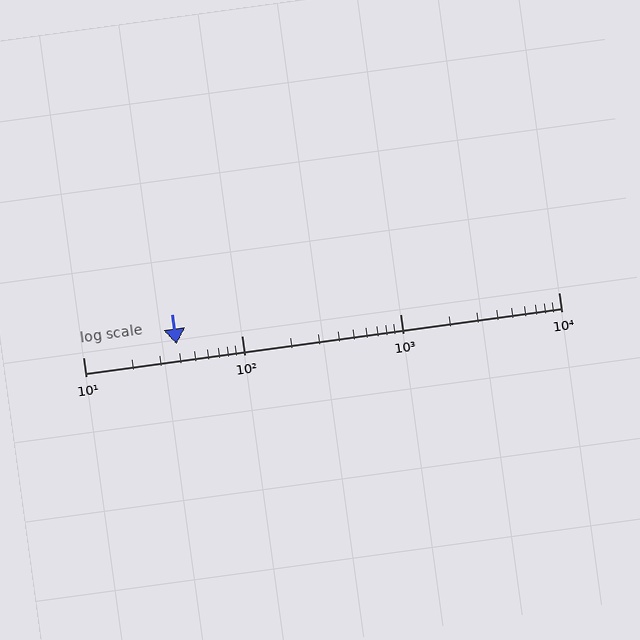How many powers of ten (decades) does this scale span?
The scale spans 3 decades, from 10 to 10000.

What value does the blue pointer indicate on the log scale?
The pointer indicates approximately 39.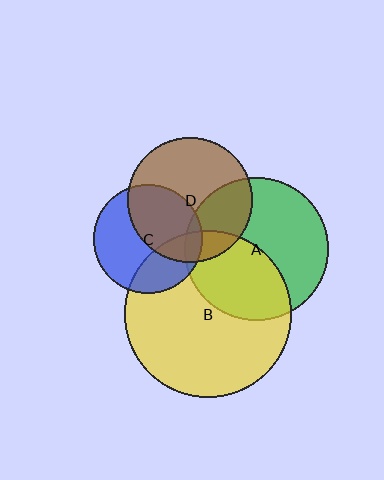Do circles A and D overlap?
Yes.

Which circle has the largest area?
Circle B (yellow).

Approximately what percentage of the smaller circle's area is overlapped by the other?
Approximately 30%.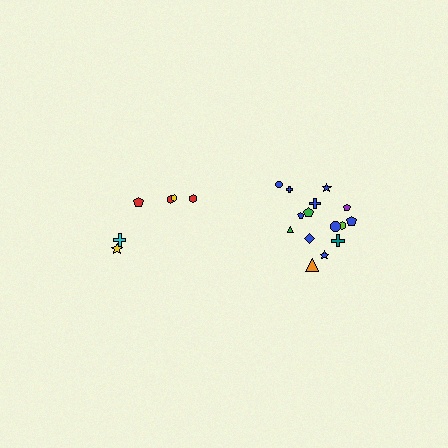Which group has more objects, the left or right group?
The right group.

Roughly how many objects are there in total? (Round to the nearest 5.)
Roughly 20 objects in total.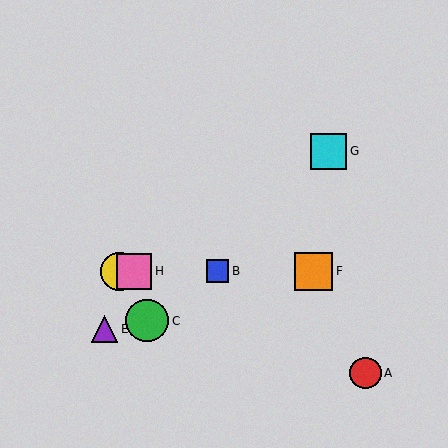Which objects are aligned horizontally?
Objects B, D, F, H are aligned horizontally.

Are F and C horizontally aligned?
No, F is at y≈271 and C is at y≈321.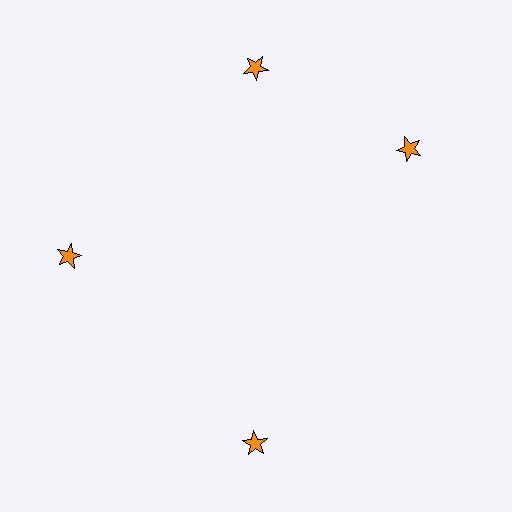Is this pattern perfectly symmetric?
No. The 4 orange stars are arranged in a ring, but one element near the 3 o'clock position is rotated out of alignment along the ring, breaking the 4-fold rotational symmetry.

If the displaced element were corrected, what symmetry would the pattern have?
It would have 4-fold rotational symmetry — the pattern would map onto itself every 90 degrees.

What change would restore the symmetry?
The symmetry would be restored by rotating it back into even spacing with its neighbors so that all 4 stars sit at equal angles and equal distance from the center.